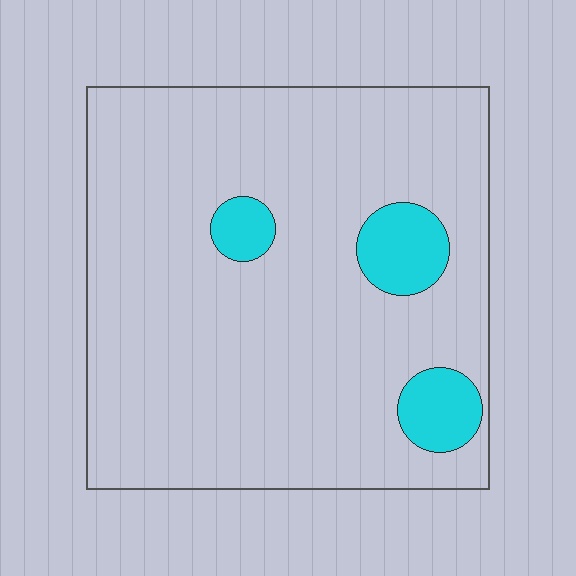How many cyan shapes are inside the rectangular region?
3.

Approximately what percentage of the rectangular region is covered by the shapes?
Approximately 10%.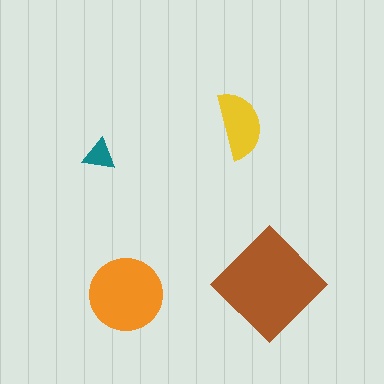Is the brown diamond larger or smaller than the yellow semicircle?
Larger.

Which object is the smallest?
The teal triangle.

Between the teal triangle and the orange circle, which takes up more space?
The orange circle.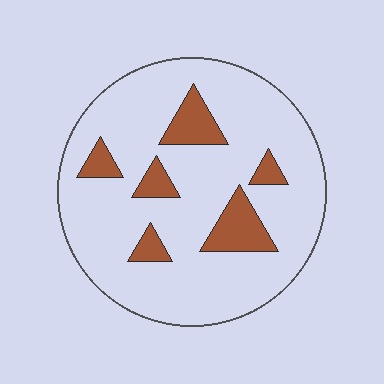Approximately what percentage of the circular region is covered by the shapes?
Approximately 15%.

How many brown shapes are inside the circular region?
6.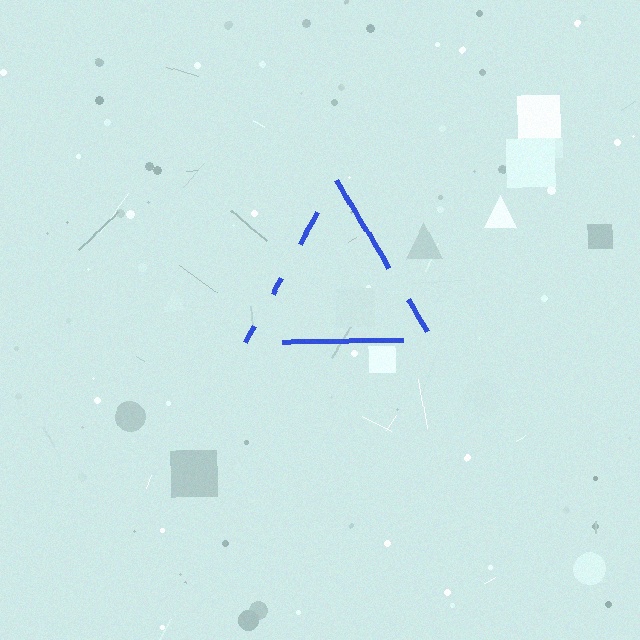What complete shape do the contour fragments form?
The contour fragments form a triangle.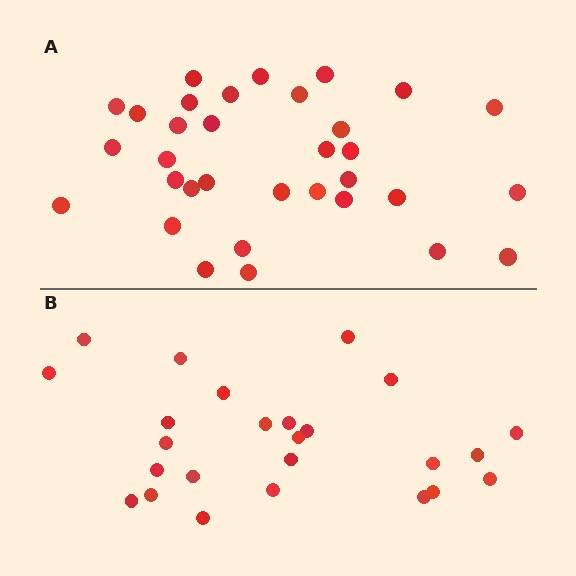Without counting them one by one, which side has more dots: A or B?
Region A (the top region) has more dots.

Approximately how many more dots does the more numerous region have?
Region A has roughly 8 or so more dots than region B.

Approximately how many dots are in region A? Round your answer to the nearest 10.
About 30 dots. (The exact count is 33, which rounds to 30.)